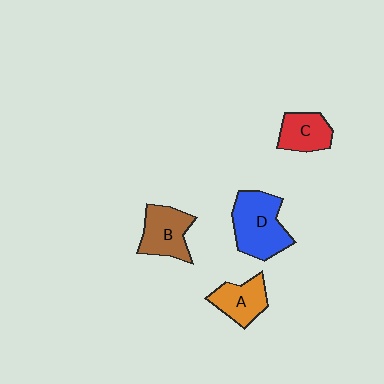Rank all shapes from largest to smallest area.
From largest to smallest: D (blue), B (brown), A (orange), C (red).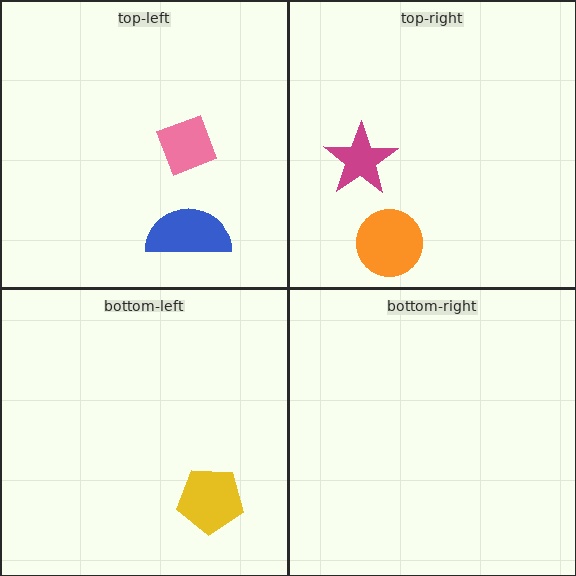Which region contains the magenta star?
The top-right region.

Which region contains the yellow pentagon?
The bottom-left region.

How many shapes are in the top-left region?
2.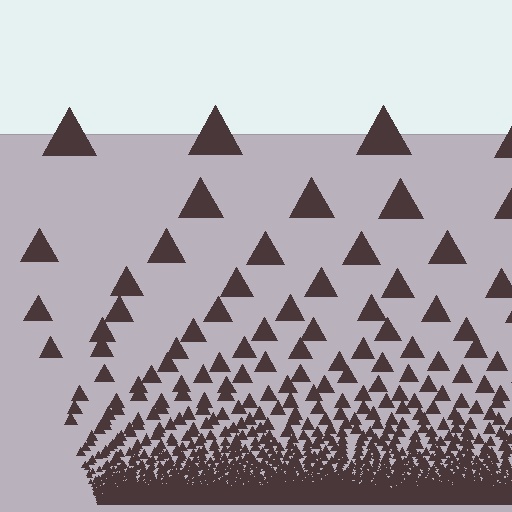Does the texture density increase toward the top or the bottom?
Density increases toward the bottom.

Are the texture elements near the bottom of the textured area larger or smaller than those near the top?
Smaller. The gradient is inverted — elements near the bottom are smaller and denser.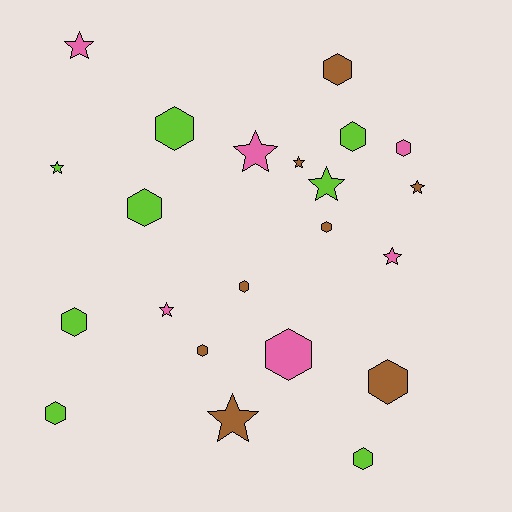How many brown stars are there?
There are 3 brown stars.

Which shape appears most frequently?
Hexagon, with 13 objects.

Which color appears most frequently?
Lime, with 8 objects.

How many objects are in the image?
There are 22 objects.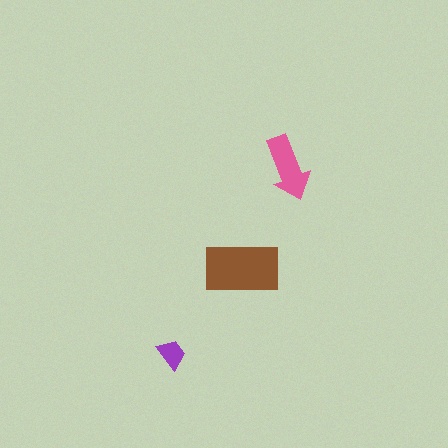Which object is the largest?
The brown rectangle.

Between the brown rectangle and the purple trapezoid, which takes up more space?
The brown rectangle.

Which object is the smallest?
The purple trapezoid.